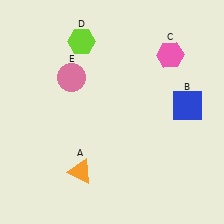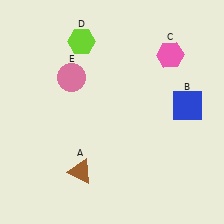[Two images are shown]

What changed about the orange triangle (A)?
In Image 1, A is orange. In Image 2, it changed to brown.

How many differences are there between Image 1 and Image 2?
There is 1 difference between the two images.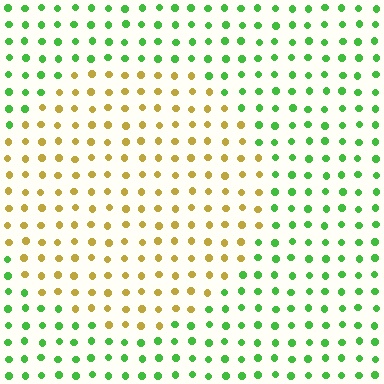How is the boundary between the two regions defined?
The boundary is defined purely by a slight shift in hue (about 69 degrees). Spacing, size, and orientation are identical on both sides.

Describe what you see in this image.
The image is filled with small green elements in a uniform arrangement. A circle-shaped region is visible where the elements are tinted to a slightly different hue, forming a subtle color boundary.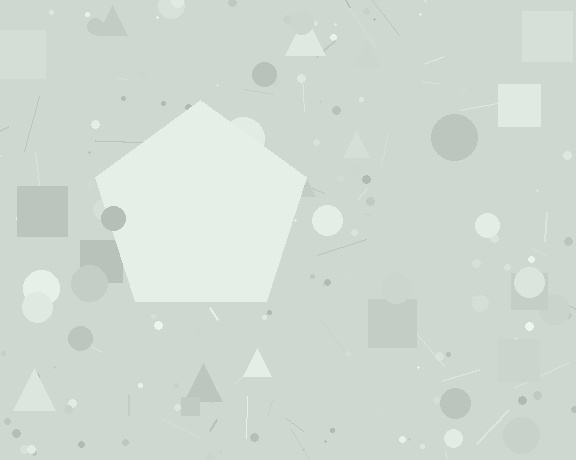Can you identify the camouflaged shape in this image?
The camouflaged shape is a pentagon.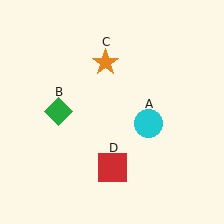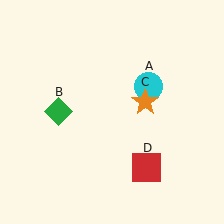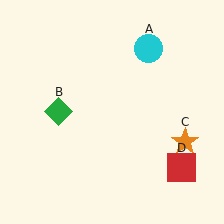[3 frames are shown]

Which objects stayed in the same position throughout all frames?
Green diamond (object B) remained stationary.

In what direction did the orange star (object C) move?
The orange star (object C) moved down and to the right.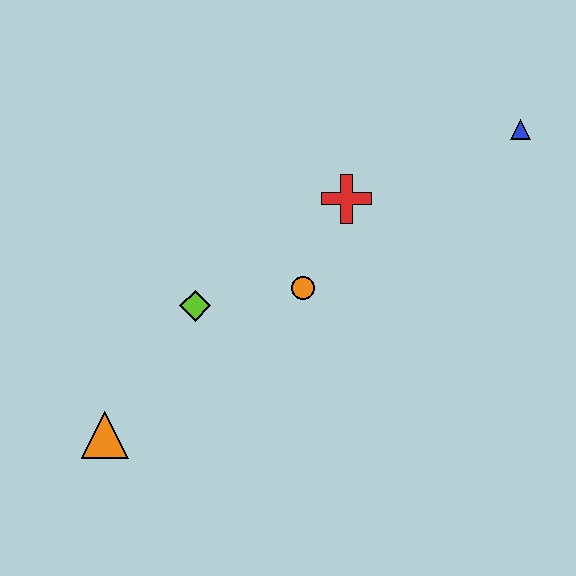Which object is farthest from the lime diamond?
The blue triangle is farthest from the lime diamond.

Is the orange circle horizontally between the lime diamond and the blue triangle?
Yes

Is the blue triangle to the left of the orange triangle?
No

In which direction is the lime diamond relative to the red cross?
The lime diamond is to the left of the red cross.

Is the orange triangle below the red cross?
Yes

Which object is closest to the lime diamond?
The orange circle is closest to the lime diamond.